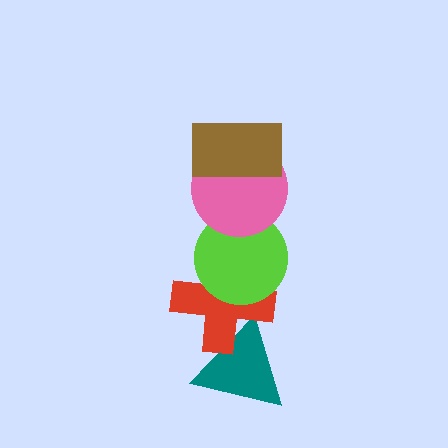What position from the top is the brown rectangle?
The brown rectangle is 1st from the top.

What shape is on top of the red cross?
The lime circle is on top of the red cross.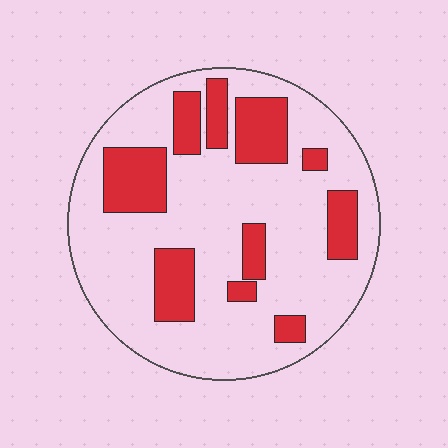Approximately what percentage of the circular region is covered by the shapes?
Approximately 25%.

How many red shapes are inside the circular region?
10.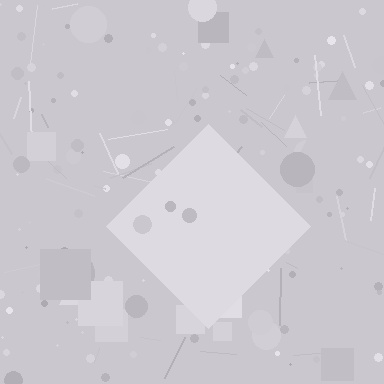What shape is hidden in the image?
A diamond is hidden in the image.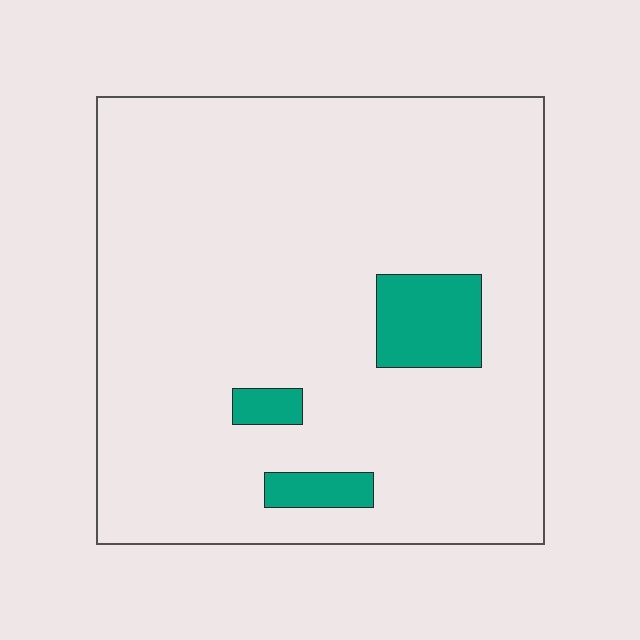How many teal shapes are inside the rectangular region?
3.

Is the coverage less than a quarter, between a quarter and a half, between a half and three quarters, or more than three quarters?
Less than a quarter.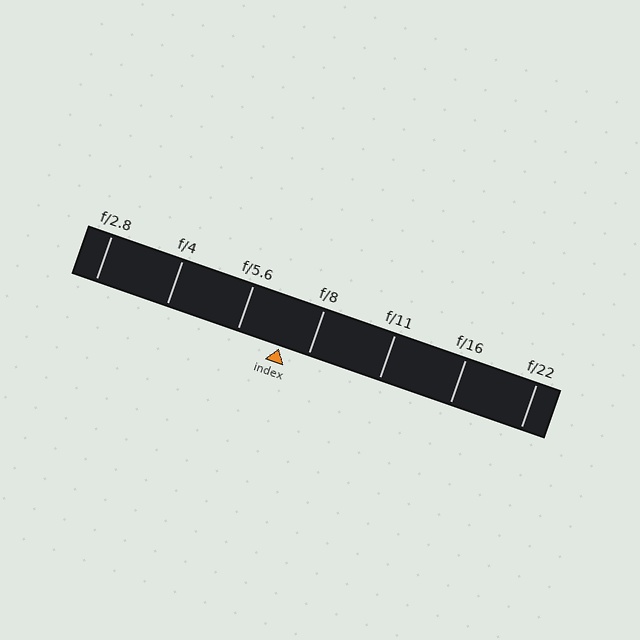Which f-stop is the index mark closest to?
The index mark is closest to f/8.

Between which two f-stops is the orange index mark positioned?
The index mark is between f/5.6 and f/8.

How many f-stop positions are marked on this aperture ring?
There are 7 f-stop positions marked.